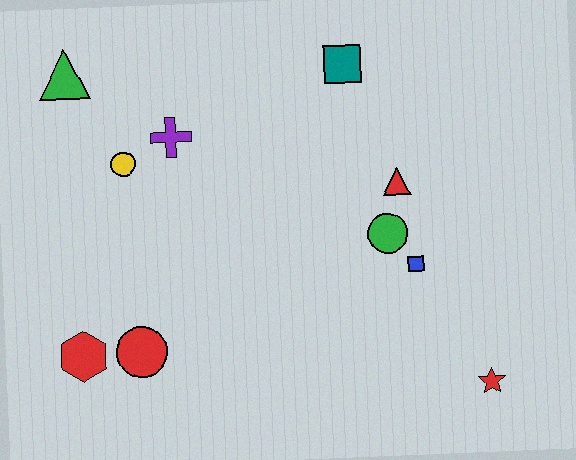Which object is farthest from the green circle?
The green triangle is farthest from the green circle.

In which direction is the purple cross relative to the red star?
The purple cross is to the left of the red star.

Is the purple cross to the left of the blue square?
Yes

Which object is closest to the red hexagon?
The red circle is closest to the red hexagon.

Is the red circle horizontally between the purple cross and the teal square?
No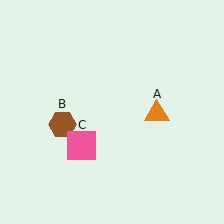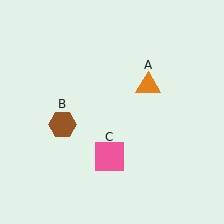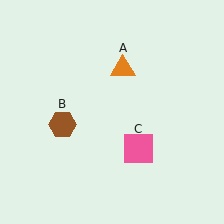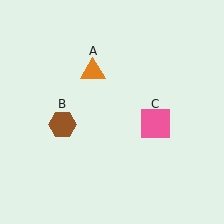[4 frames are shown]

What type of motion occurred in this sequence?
The orange triangle (object A), pink square (object C) rotated counterclockwise around the center of the scene.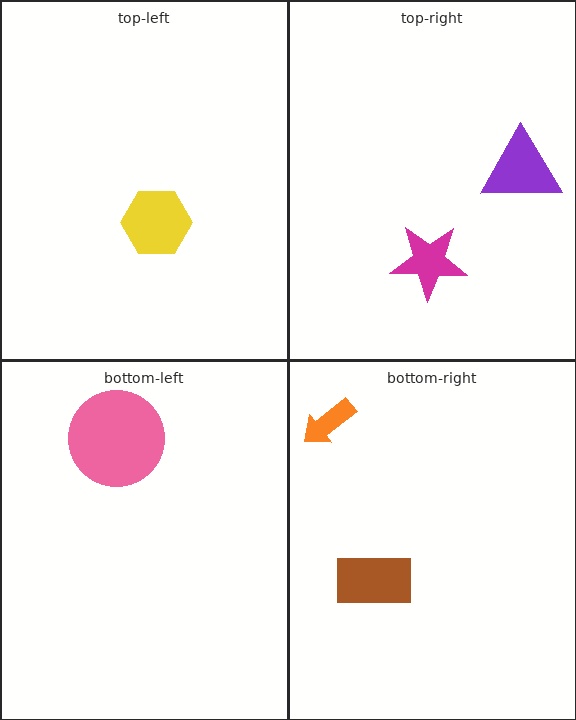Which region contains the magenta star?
The top-right region.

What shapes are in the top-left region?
The yellow hexagon.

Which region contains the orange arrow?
The bottom-right region.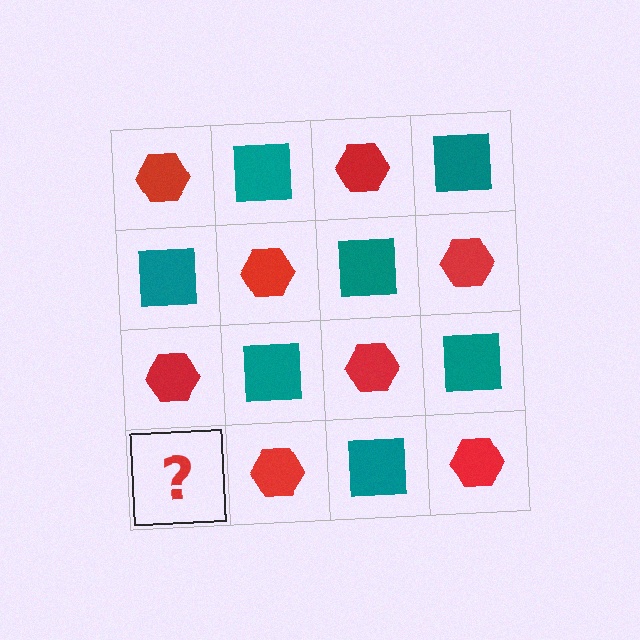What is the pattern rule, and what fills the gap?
The rule is that it alternates red hexagon and teal square in a checkerboard pattern. The gap should be filled with a teal square.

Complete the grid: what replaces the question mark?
The question mark should be replaced with a teal square.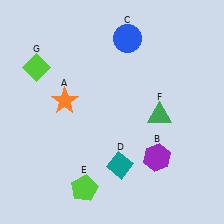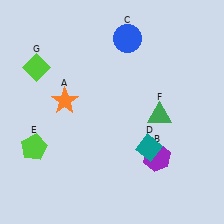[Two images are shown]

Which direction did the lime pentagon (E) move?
The lime pentagon (E) moved left.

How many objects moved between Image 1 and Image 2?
2 objects moved between the two images.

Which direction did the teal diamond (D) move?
The teal diamond (D) moved right.